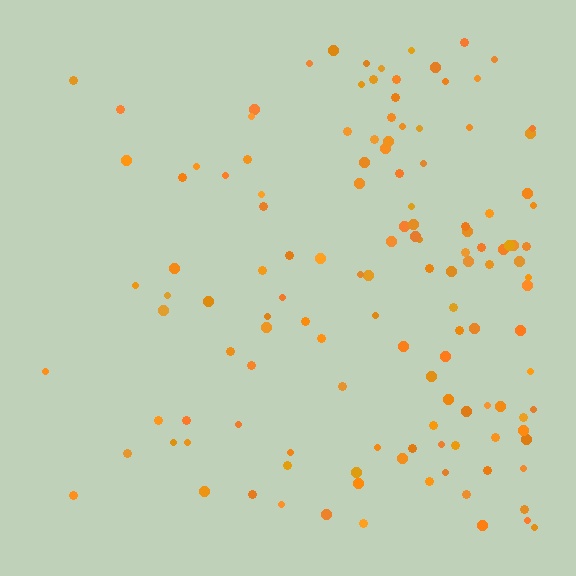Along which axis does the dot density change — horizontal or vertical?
Horizontal.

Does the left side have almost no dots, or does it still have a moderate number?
Still a moderate number, just noticeably fewer than the right.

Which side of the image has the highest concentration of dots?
The right.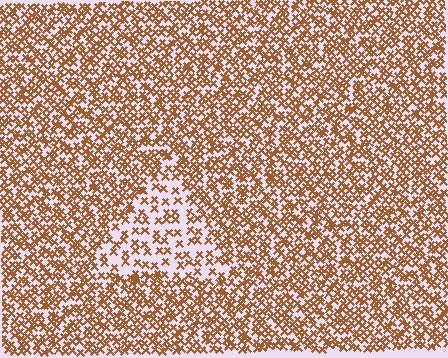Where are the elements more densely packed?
The elements are more densely packed outside the triangle boundary.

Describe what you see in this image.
The image contains small brown elements arranged at two different densities. A triangle-shaped region is visible where the elements are less densely packed than the surrounding area.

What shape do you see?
I see a triangle.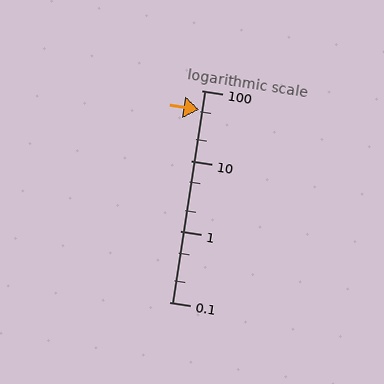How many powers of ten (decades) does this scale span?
The scale spans 3 decades, from 0.1 to 100.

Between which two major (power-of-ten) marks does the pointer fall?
The pointer is between 10 and 100.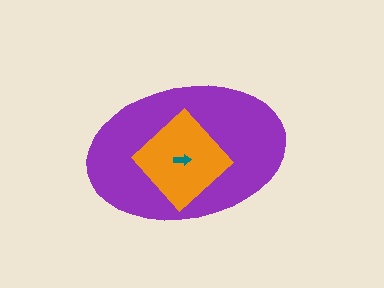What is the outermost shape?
The purple ellipse.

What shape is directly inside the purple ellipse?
The orange diamond.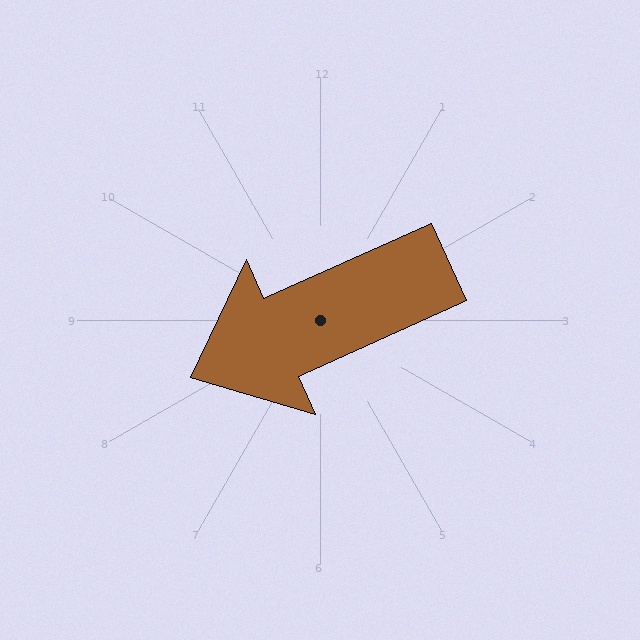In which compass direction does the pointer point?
Southwest.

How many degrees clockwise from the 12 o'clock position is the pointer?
Approximately 246 degrees.